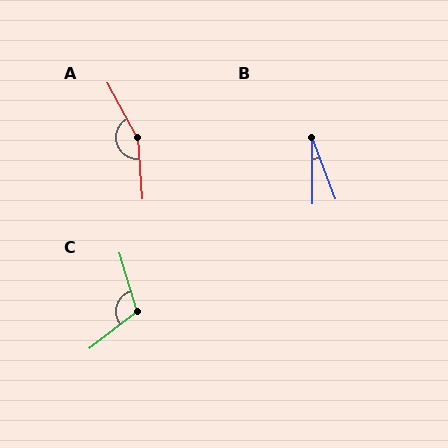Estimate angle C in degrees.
Approximately 111 degrees.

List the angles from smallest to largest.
B (21°), C (111°), A (155°).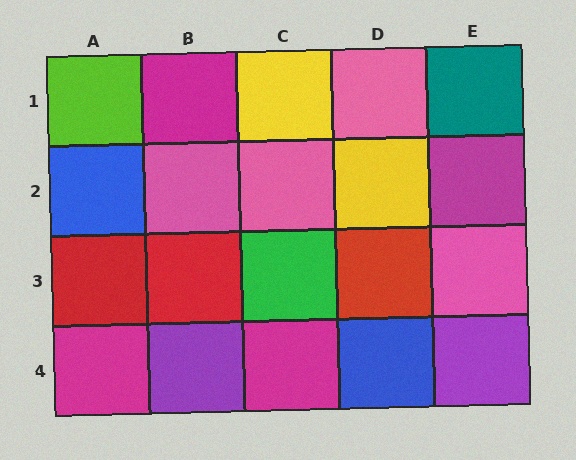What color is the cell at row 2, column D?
Yellow.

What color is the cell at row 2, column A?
Blue.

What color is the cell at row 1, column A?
Lime.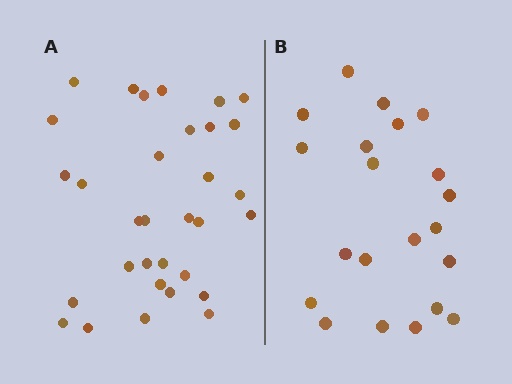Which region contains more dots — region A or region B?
Region A (the left region) has more dots.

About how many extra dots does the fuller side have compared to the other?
Region A has roughly 12 or so more dots than region B.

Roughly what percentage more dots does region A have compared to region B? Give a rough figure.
About 50% more.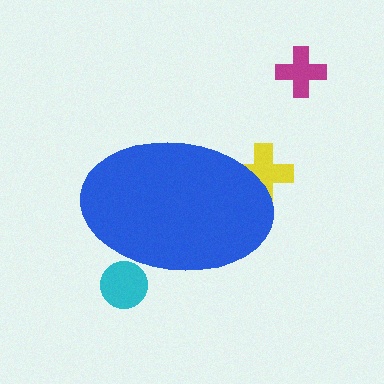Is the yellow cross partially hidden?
Yes, the yellow cross is partially hidden behind the blue ellipse.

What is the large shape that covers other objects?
A blue ellipse.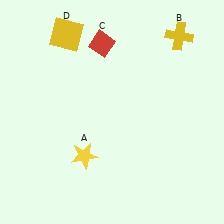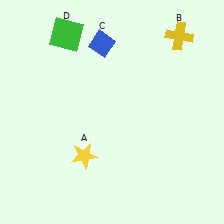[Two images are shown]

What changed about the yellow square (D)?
In Image 1, D is yellow. In Image 2, it changed to green.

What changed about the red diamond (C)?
In Image 1, C is red. In Image 2, it changed to blue.